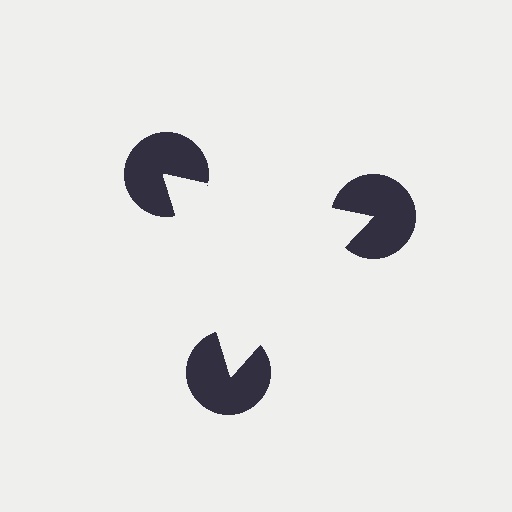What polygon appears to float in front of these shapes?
An illusory triangle — its edges are inferred from the aligned wedge cuts in the pac-man discs, not physically drawn.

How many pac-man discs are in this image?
There are 3 — one at each vertex of the illusory triangle.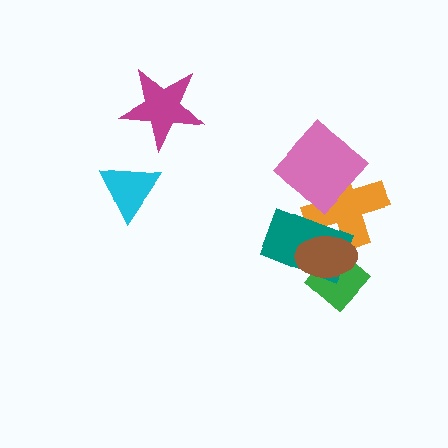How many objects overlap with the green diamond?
2 objects overlap with the green diamond.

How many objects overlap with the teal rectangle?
3 objects overlap with the teal rectangle.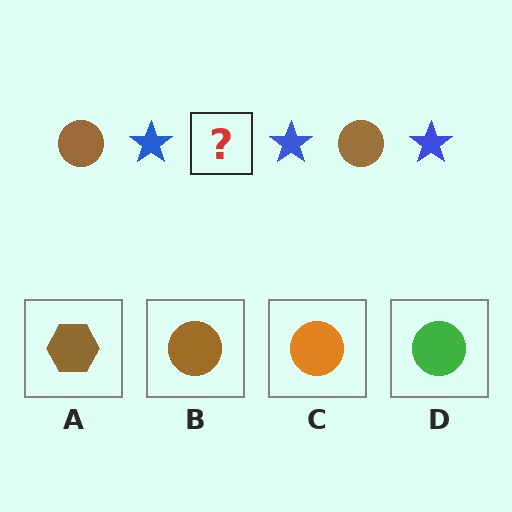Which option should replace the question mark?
Option B.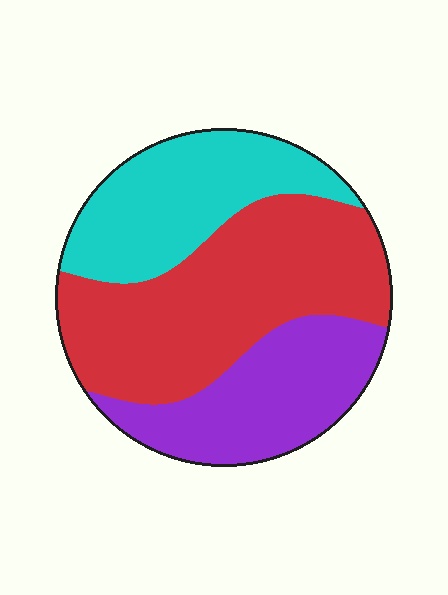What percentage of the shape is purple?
Purple takes up about one quarter (1/4) of the shape.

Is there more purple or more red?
Red.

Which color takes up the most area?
Red, at roughly 45%.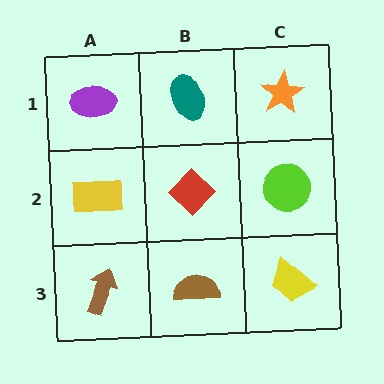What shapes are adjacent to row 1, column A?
A yellow rectangle (row 2, column A), a teal ellipse (row 1, column B).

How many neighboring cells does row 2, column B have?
4.